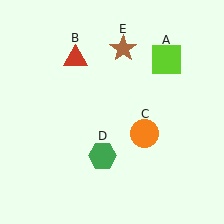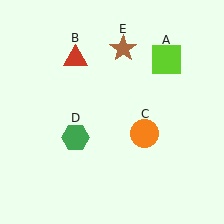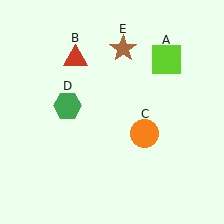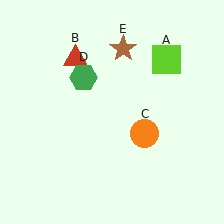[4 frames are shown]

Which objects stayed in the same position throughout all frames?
Lime square (object A) and red triangle (object B) and orange circle (object C) and brown star (object E) remained stationary.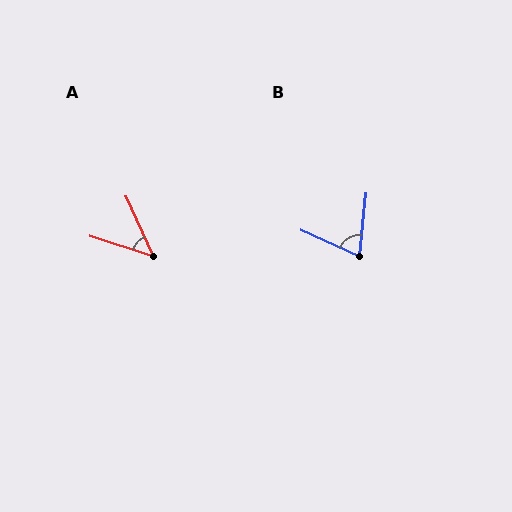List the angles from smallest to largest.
A (48°), B (71°).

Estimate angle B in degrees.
Approximately 71 degrees.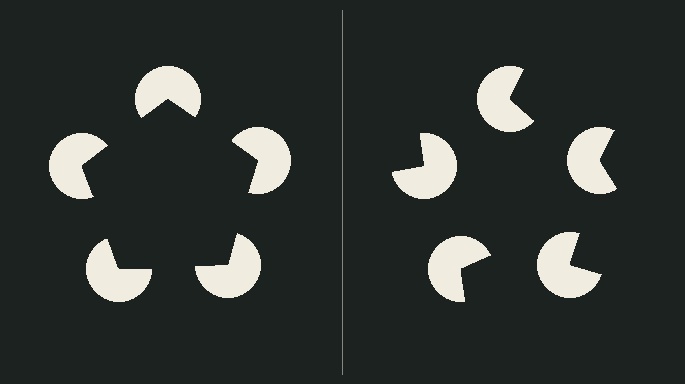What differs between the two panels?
The pac-man discs are positioned identically on both sides; only the wedge orientations differ. On the left they align to a pentagon; on the right they are misaligned.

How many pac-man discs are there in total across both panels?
10 — 5 on each side.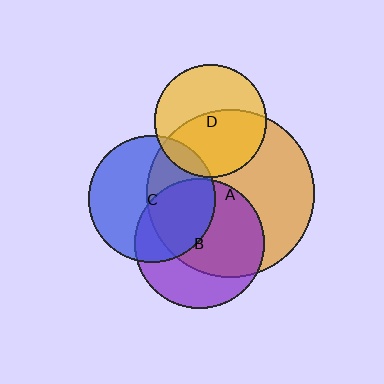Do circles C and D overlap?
Yes.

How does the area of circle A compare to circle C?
Approximately 1.7 times.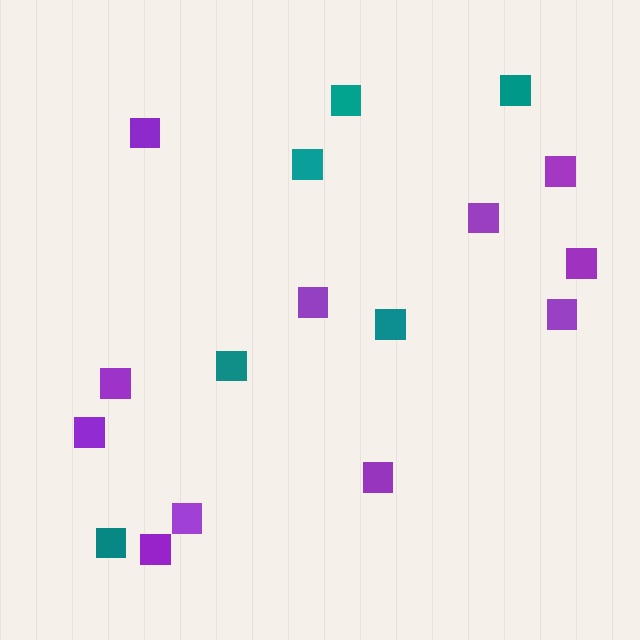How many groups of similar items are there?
There are 2 groups: one group of teal squares (6) and one group of purple squares (11).